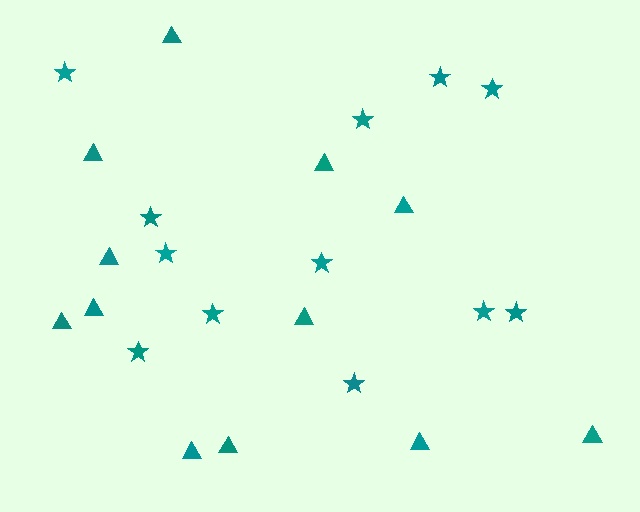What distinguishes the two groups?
There are 2 groups: one group of stars (12) and one group of triangles (12).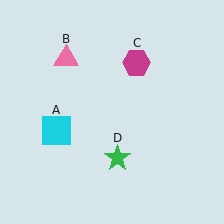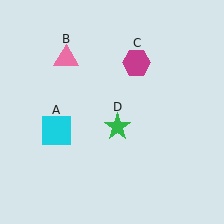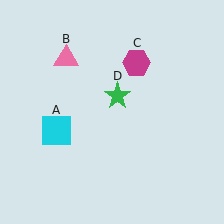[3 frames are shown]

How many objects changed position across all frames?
1 object changed position: green star (object D).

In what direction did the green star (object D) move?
The green star (object D) moved up.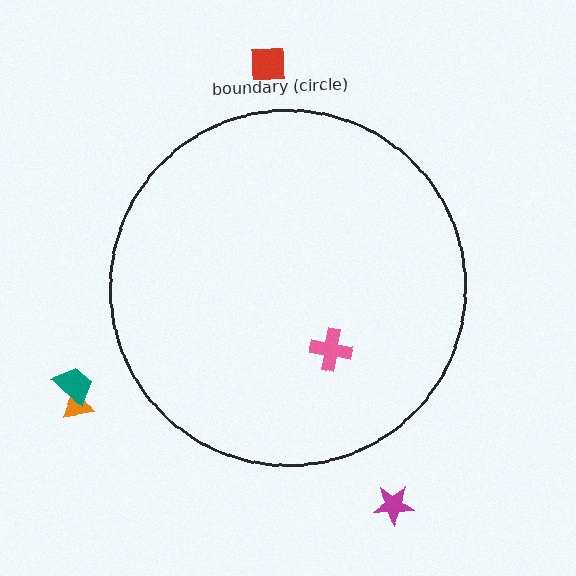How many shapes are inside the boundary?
1 inside, 4 outside.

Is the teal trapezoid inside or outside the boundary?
Outside.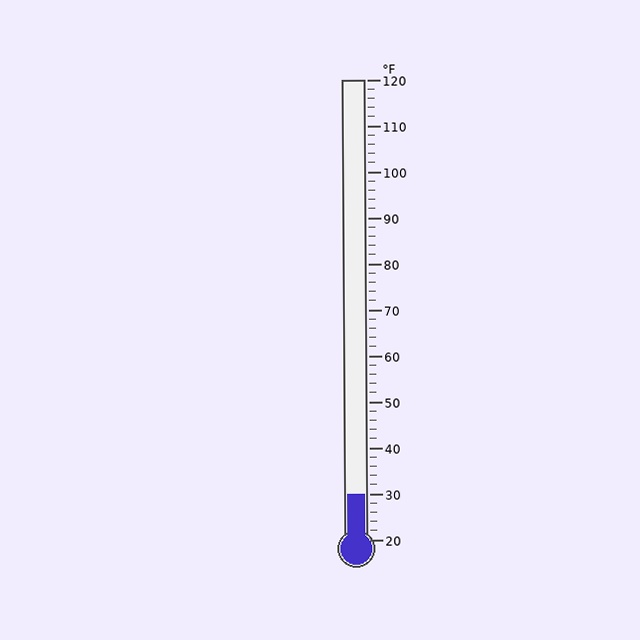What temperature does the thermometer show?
The thermometer shows approximately 30°F.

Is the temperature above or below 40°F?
The temperature is below 40°F.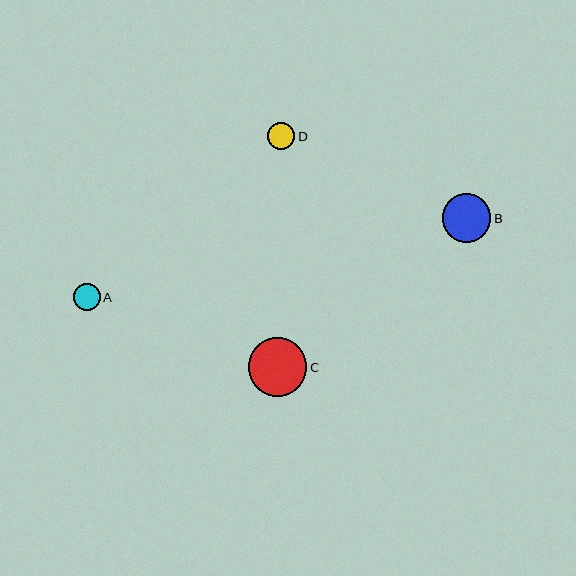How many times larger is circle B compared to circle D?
Circle B is approximately 1.8 times the size of circle D.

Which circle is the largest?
Circle C is the largest with a size of approximately 59 pixels.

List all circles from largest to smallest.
From largest to smallest: C, B, D, A.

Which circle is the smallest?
Circle A is the smallest with a size of approximately 27 pixels.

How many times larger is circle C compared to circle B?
Circle C is approximately 1.2 times the size of circle B.